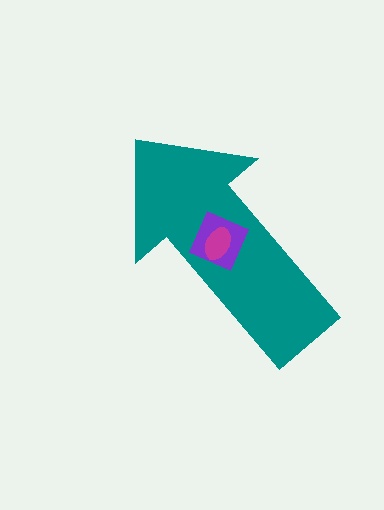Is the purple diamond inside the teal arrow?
Yes.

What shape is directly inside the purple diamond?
The magenta ellipse.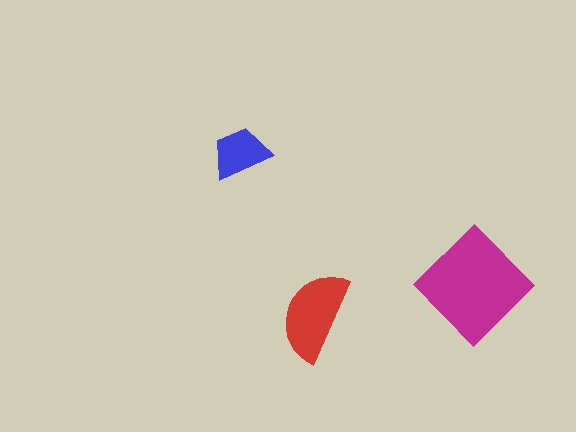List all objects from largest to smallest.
The magenta diamond, the red semicircle, the blue trapezoid.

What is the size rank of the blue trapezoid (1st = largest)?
3rd.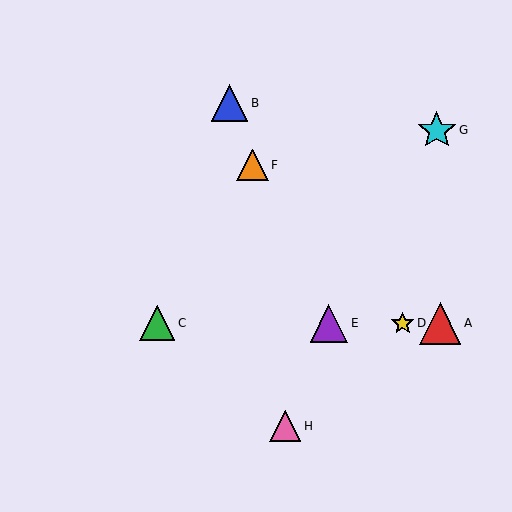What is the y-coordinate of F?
Object F is at y≈165.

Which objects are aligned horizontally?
Objects A, C, D, E are aligned horizontally.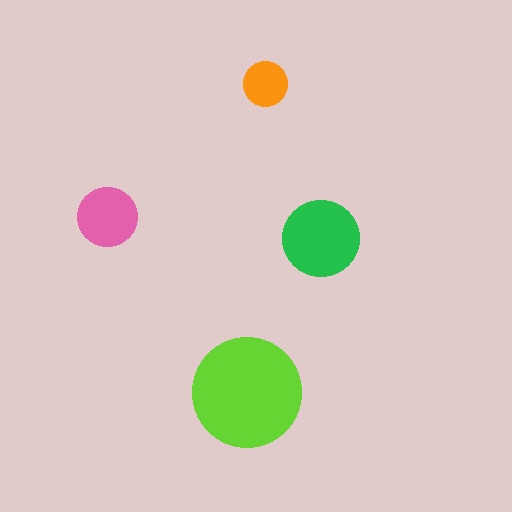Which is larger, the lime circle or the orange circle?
The lime one.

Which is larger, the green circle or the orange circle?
The green one.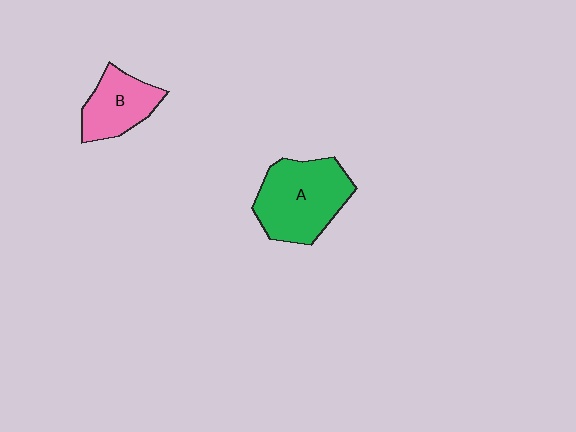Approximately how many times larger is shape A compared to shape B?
Approximately 1.6 times.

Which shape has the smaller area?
Shape B (pink).